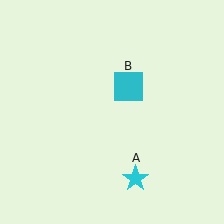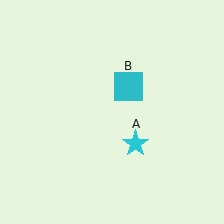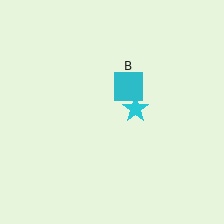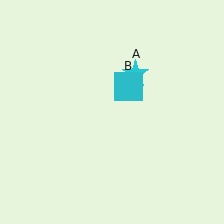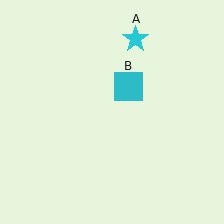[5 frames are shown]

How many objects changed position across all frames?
1 object changed position: cyan star (object A).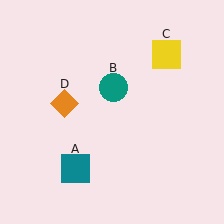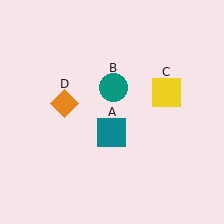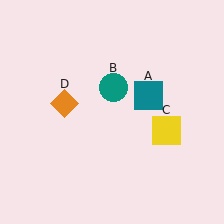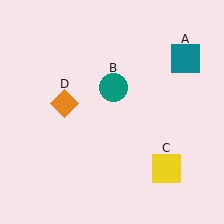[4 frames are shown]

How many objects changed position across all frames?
2 objects changed position: teal square (object A), yellow square (object C).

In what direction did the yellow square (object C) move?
The yellow square (object C) moved down.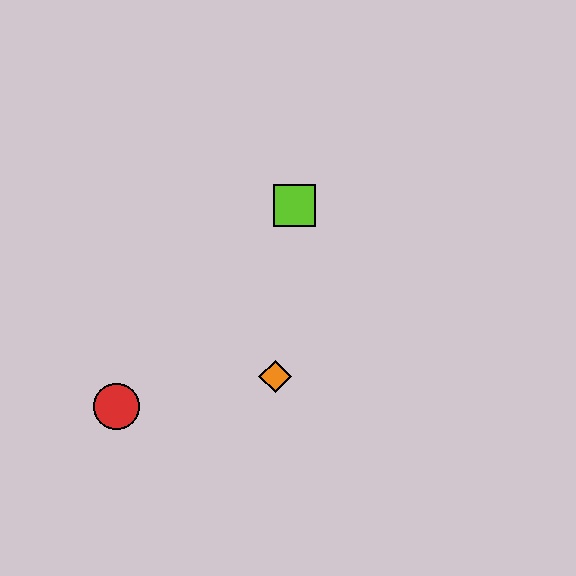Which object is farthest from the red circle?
The lime square is farthest from the red circle.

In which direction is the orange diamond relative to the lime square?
The orange diamond is below the lime square.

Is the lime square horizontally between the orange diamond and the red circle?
No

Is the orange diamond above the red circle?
Yes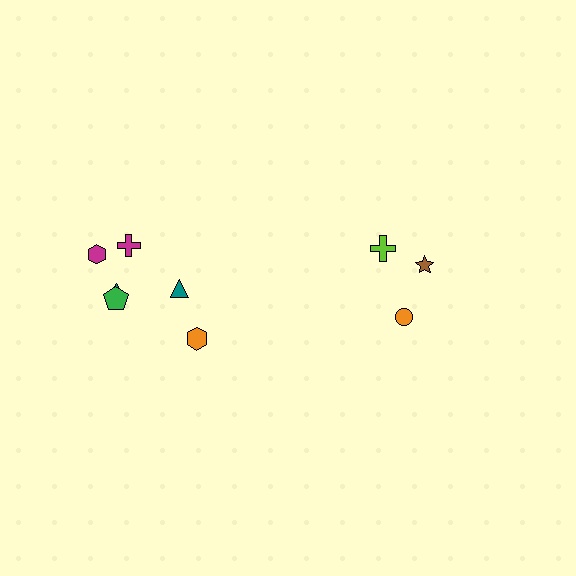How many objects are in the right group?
There are 3 objects.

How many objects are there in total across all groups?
There are 9 objects.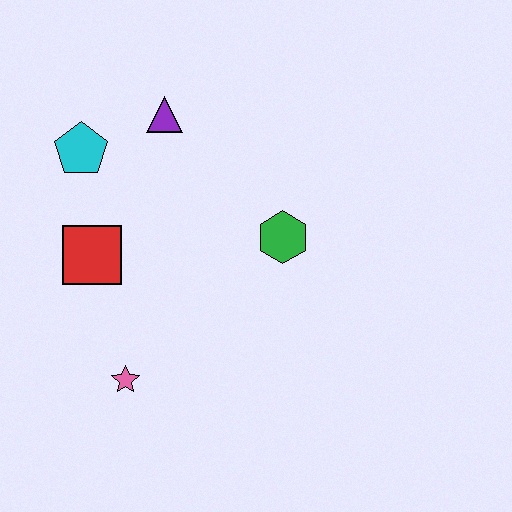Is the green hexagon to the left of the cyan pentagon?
No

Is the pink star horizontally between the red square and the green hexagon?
Yes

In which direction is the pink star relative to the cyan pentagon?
The pink star is below the cyan pentagon.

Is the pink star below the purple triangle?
Yes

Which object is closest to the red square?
The cyan pentagon is closest to the red square.